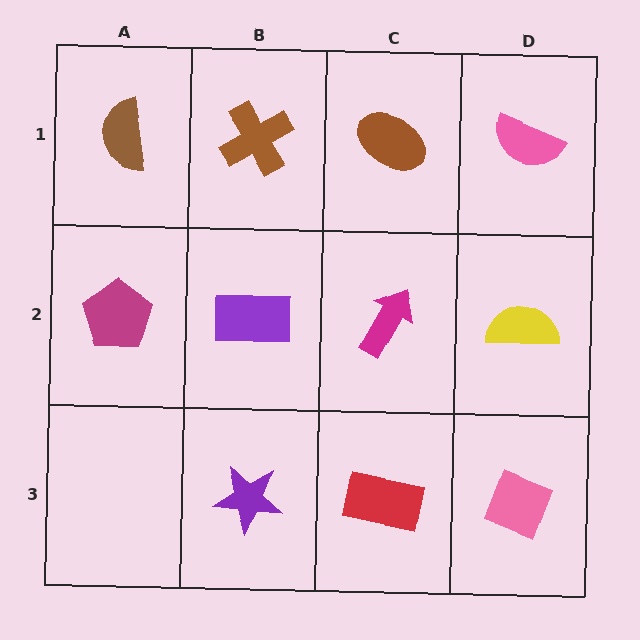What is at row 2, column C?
A magenta arrow.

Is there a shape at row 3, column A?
No, that cell is empty.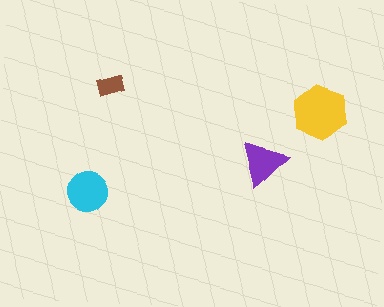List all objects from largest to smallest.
The yellow hexagon, the cyan circle, the purple triangle, the brown rectangle.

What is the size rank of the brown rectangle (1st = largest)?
4th.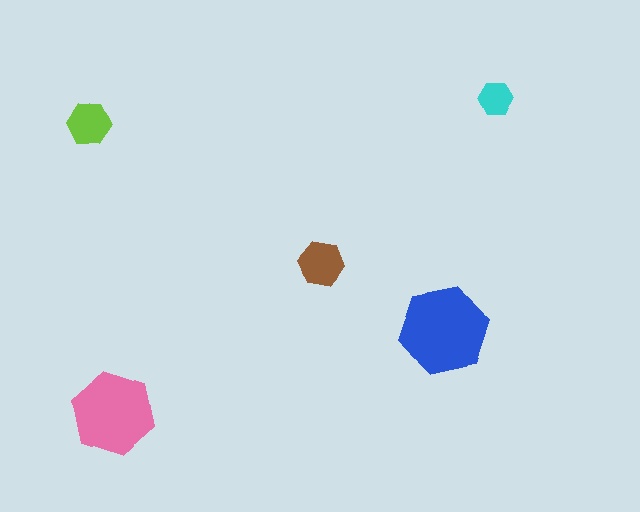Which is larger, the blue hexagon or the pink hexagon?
The blue one.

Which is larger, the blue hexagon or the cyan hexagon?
The blue one.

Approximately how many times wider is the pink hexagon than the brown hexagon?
About 2 times wider.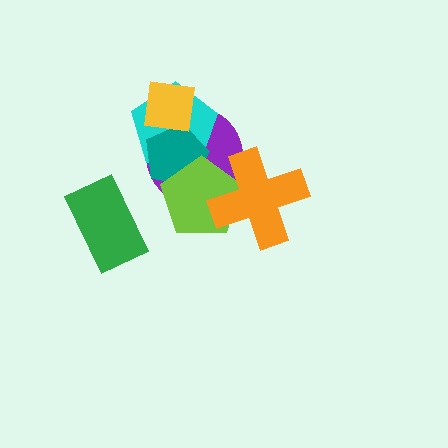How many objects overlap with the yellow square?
3 objects overlap with the yellow square.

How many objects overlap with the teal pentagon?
4 objects overlap with the teal pentagon.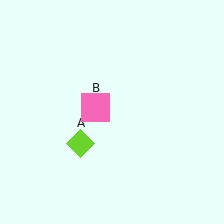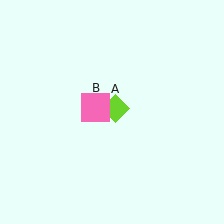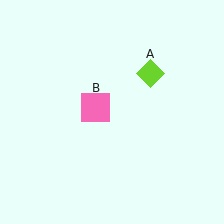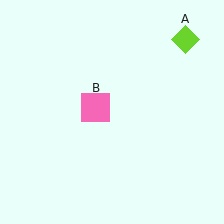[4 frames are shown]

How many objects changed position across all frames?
1 object changed position: lime diamond (object A).